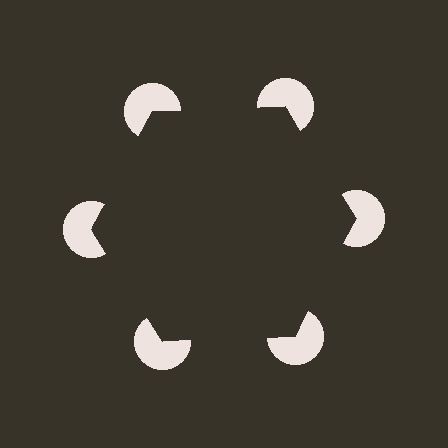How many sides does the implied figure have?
6 sides.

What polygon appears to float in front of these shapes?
An illusory hexagon — its edges are inferred from the aligned wedge cuts in the pac-man discs, not physically drawn.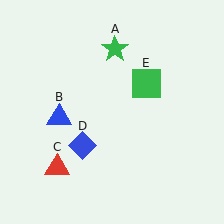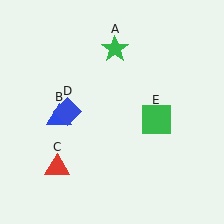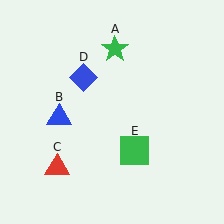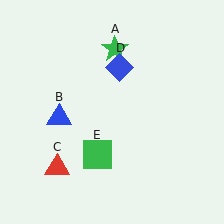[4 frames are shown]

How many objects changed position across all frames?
2 objects changed position: blue diamond (object D), green square (object E).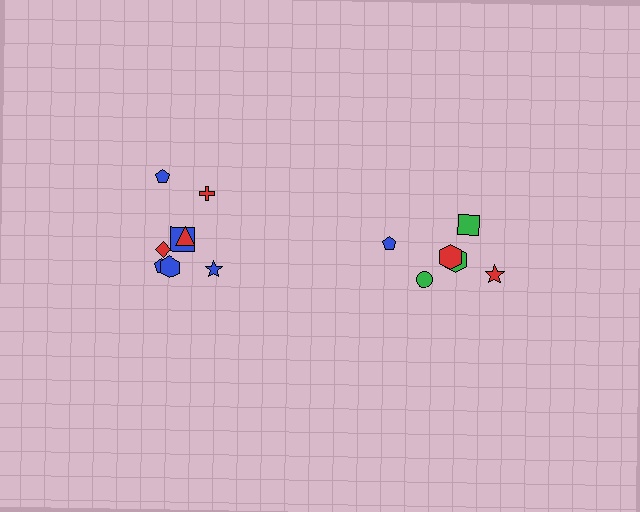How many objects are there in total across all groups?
There are 14 objects.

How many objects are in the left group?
There are 8 objects.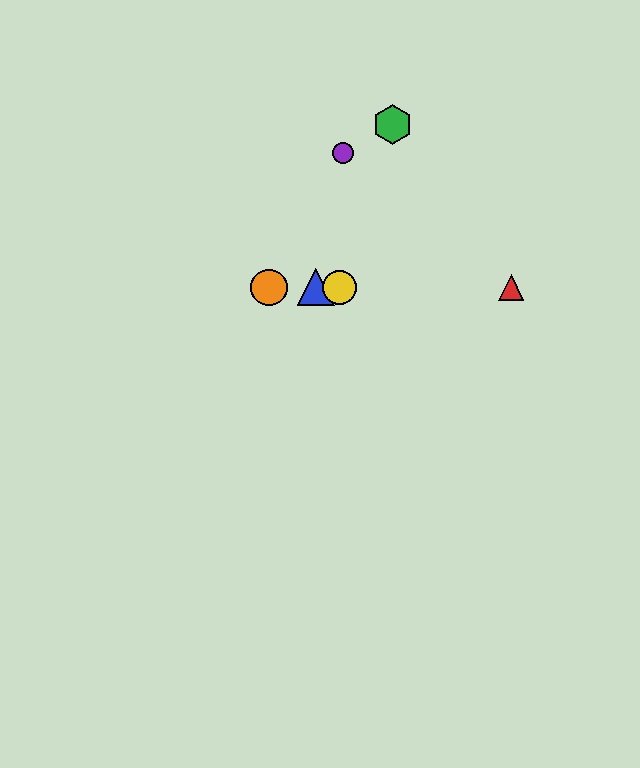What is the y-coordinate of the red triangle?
The red triangle is at y≈287.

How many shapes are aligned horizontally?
4 shapes (the red triangle, the blue triangle, the yellow circle, the orange circle) are aligned horizontally.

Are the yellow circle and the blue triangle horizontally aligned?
Yes, both are at y≈287.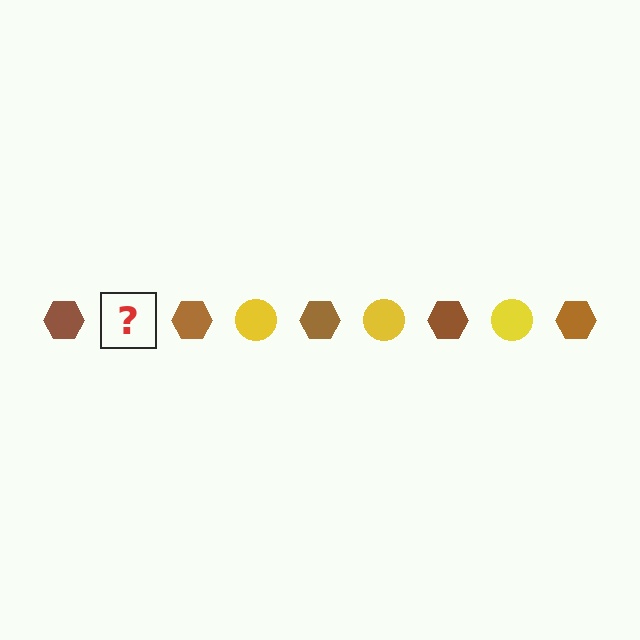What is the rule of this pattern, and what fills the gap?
The rule is that the pattern alternates between brown hexagon and yellow circle. The gap should be filled with a yellow circle.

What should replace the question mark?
The question mark should be replaced with a yellow circle.